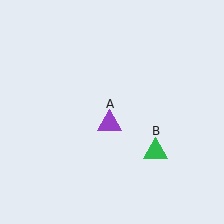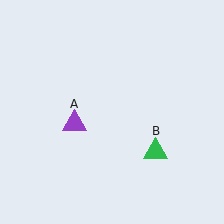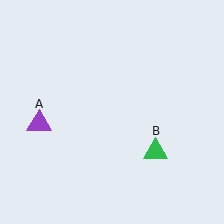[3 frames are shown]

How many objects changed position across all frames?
1 object changed position: purple triangle (object A).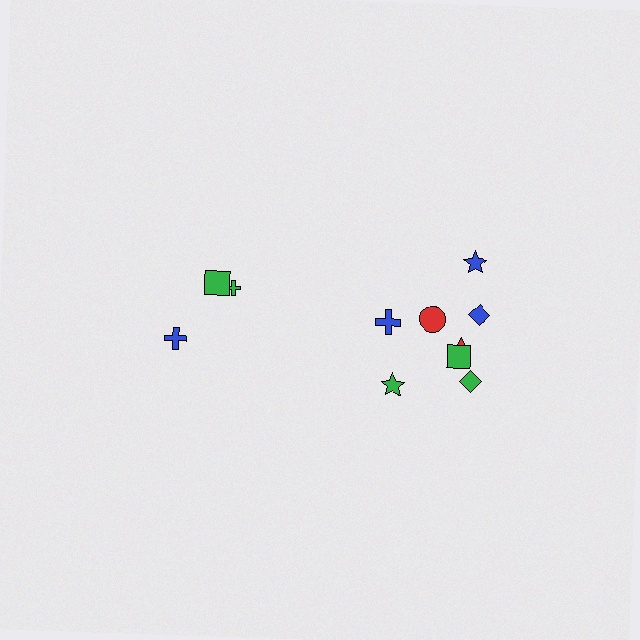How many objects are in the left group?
There are 3 objects.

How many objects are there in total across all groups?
There are 11 objects.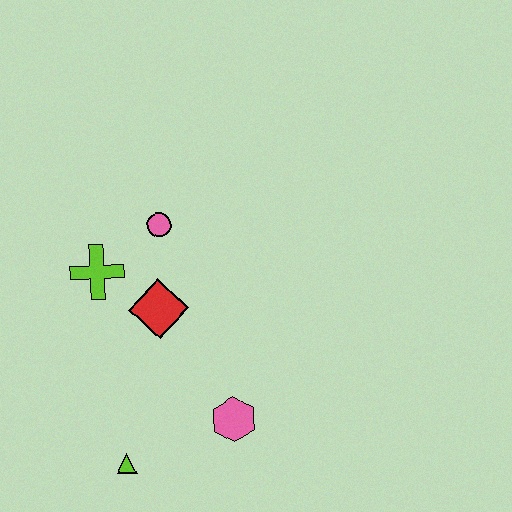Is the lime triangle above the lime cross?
No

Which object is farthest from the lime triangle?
The pink circle is farthest from the lime triangle.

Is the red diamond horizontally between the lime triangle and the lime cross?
No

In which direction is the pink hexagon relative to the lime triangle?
The pink hexagon is to the right of the lime triangle.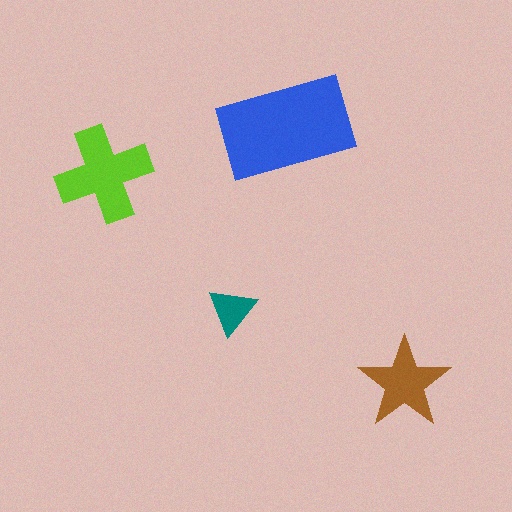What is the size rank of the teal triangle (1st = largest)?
4th.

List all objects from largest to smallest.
The blue rectangle, the lime cross, the brown star, the teal triangle.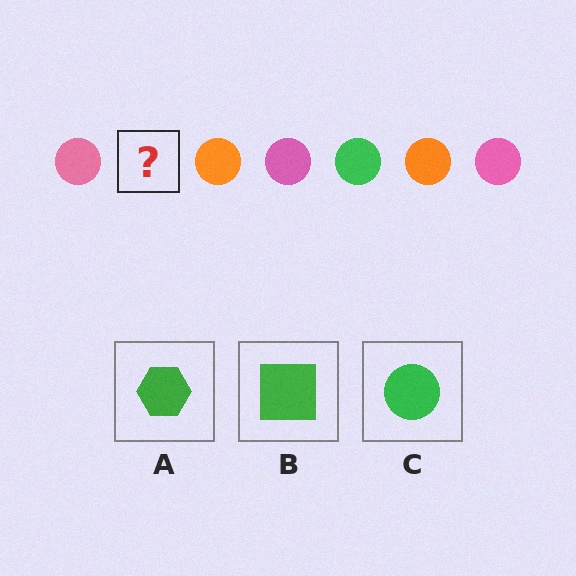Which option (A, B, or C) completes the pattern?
C.